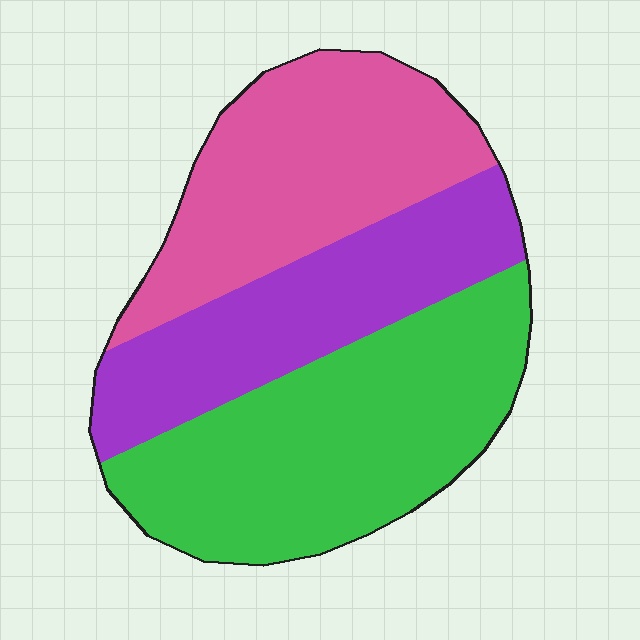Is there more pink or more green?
Green.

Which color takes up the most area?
Green, at roughly 40%.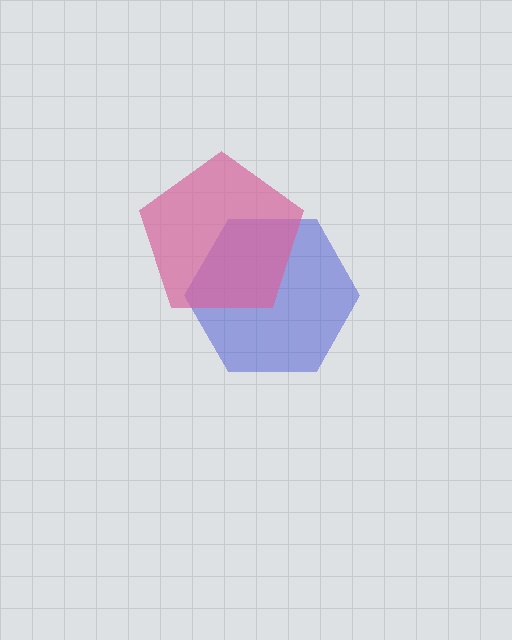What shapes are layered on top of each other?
The layered shapes are: a blue hexagon, a pink pentagon.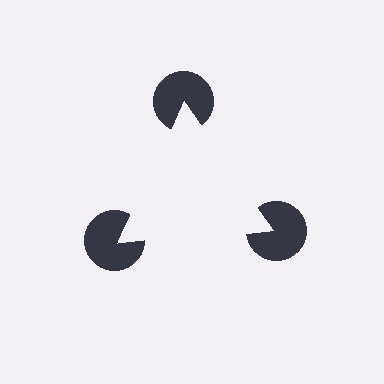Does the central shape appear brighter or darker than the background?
It typically appears slightly brighter than the background, even though no actual brightness change is drawn.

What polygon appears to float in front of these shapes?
An illusory triangle — its edges are inferred from the aligned wedge cuts in the pac-man discs, not physically drawn.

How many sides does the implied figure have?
3 sides.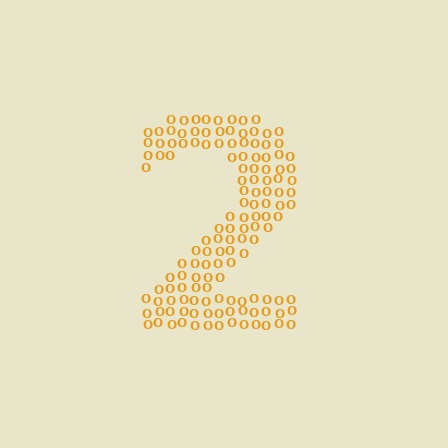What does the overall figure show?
The overall figure shows the digit 2.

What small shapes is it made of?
It is made of small letter O's.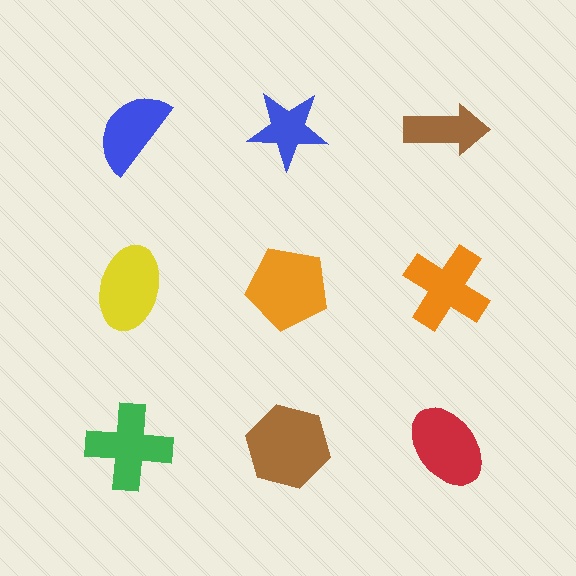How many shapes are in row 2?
3 shapes.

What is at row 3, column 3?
A red ellipse.